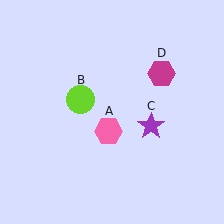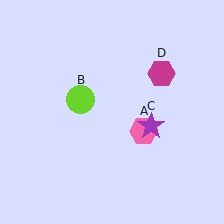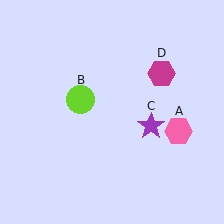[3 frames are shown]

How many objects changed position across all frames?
1 object changed position: pink hexagon (object A).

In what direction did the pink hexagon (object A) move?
The pink hexagon (object A) moved right.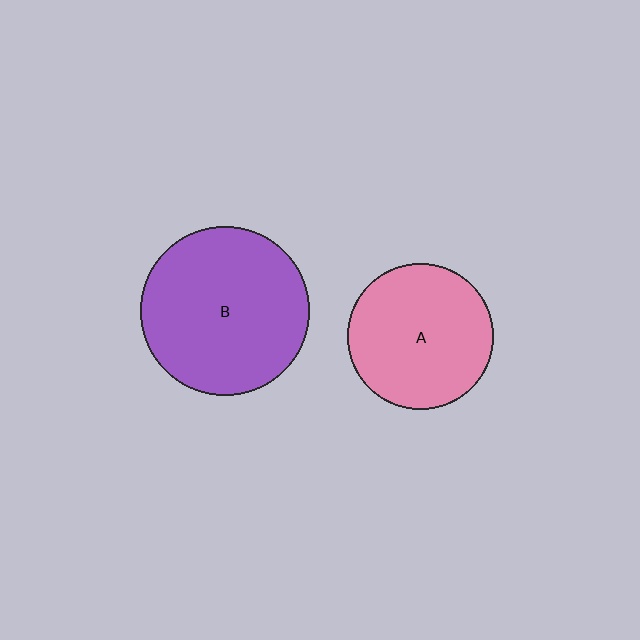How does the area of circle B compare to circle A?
Approximately 1.3 times.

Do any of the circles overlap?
No, none of the circles overlap.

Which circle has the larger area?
Circle B (purple).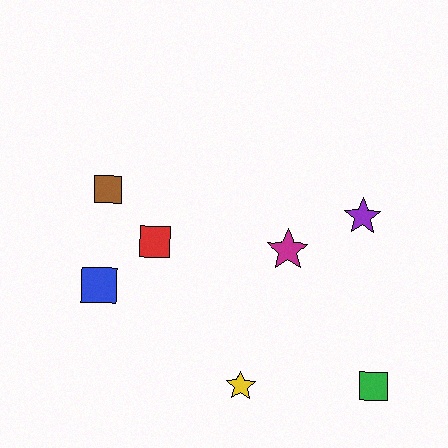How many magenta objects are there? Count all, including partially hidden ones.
There is 1 magenta object.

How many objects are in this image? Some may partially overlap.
There are 7 objects.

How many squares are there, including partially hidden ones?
There are 4 squares.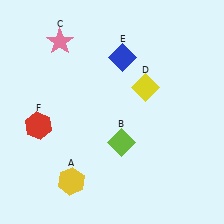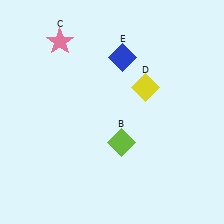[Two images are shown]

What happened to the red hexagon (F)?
The red hexagon (F) was removed in Image 2. It was in the bottom-left area of Image 1.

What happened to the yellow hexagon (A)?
The yellow hexagon (A) was removed in Image 2. It was in the bottom-left area of Image 1.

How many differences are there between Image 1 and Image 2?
There are 2 differences between the two images.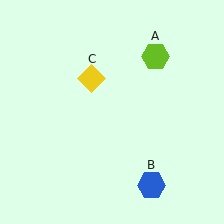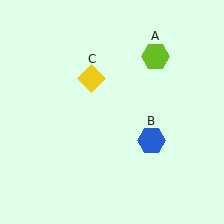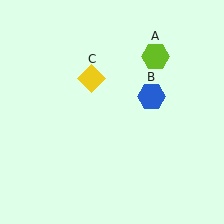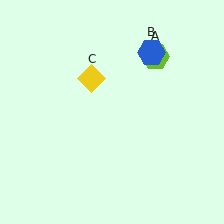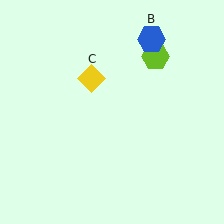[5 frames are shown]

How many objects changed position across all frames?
1 object changed position: blue hexagon (object B).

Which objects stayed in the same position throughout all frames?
Lime hexagon (object A) and yellow diamond (object C) remained stationary.